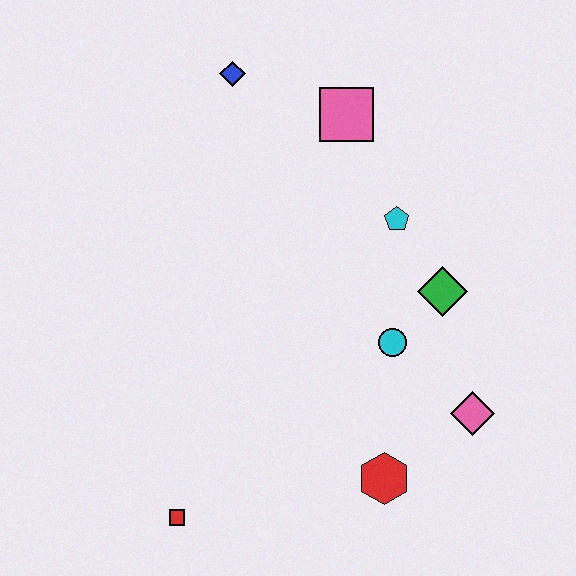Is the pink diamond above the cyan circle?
No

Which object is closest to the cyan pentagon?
The green diamond is closest to the cyan pentagon.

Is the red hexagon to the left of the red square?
No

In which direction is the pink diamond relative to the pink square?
The pink diamond is below the pink square.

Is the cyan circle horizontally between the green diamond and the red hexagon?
Yes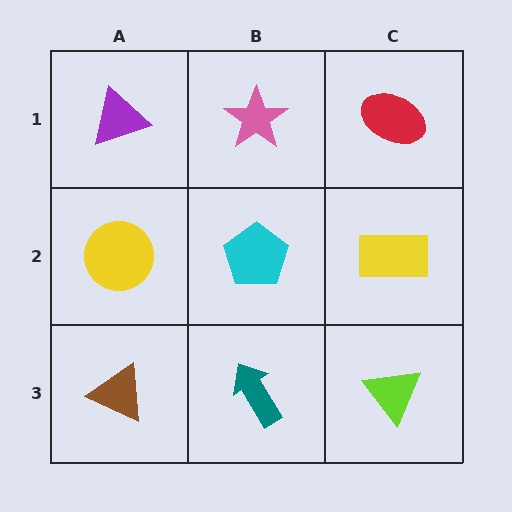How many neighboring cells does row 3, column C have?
2.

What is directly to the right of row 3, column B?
A lime triangle.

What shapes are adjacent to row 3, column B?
A cyan pentagon (row 2, column B), a brown triangle (row 3, column A), a lime triangle (row 3, column C).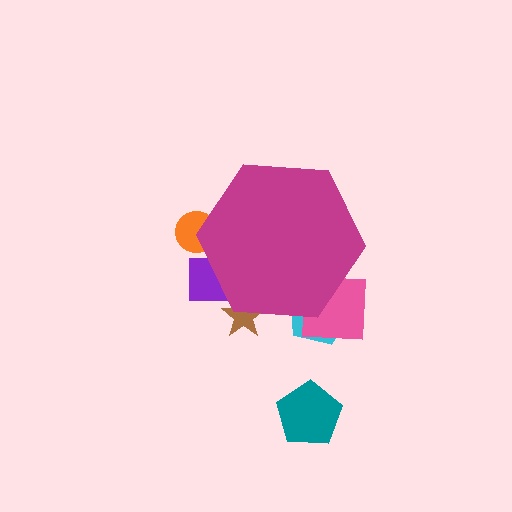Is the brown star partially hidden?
Yes, the brown star is partially hidden behind the magenta hexagon.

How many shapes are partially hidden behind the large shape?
5 shapes are partially hidden.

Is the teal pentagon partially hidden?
No, the teal pentagon is fully visible.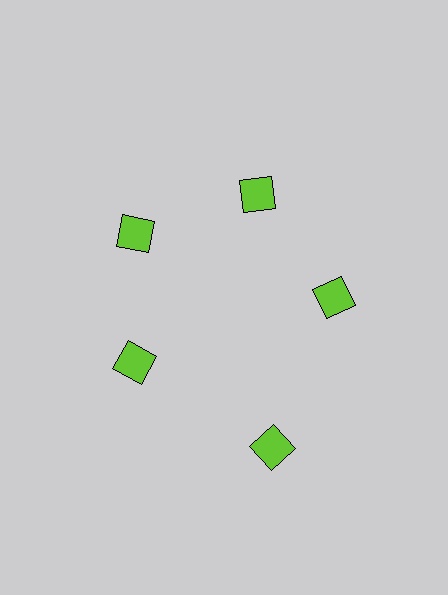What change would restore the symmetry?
The symmetry would be restored by moving it inward, back onto the ring so that all 5 diamonds sit at equal angles and equal distance from the center.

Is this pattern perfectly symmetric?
No. The 5 lime diamonds are arranged in a ring, but one element near the 5 o'clock position is pushed outward from the center, breaking the 5-fold rotational symmetry.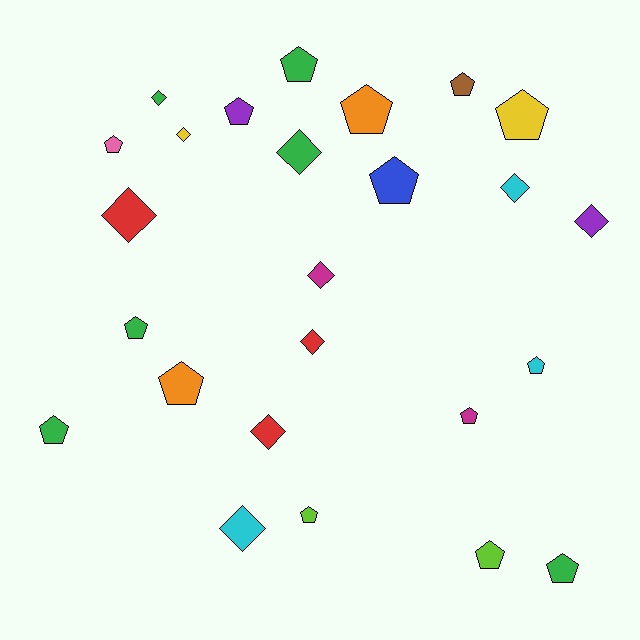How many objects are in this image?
There are 25 objects.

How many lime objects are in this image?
There are 2 lime objects.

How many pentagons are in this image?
There are 15 pentagons.